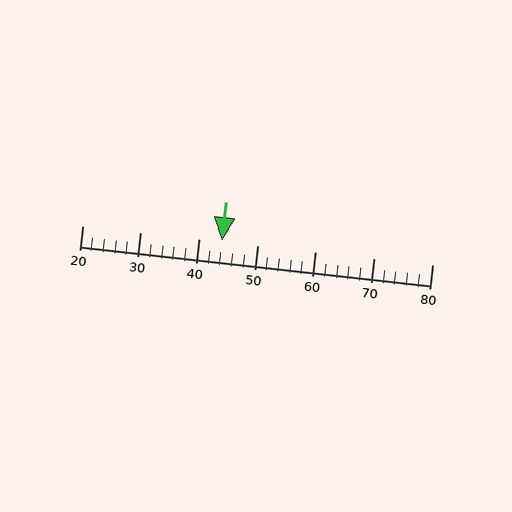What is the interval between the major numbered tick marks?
The major tick marks are spaced 10 units apart.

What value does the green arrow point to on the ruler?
The green arrow points to approximately 44.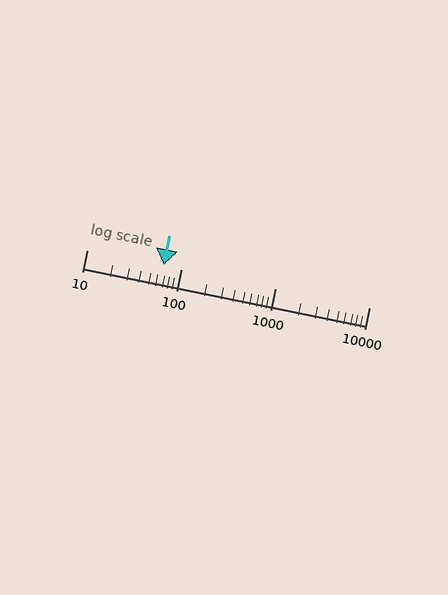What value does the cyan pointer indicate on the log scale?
The pointer indicates approximately 65.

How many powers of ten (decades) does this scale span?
The scale spans 3 decades, from 10 to 10000.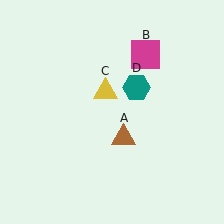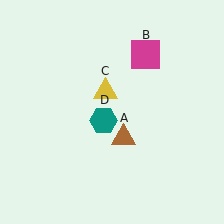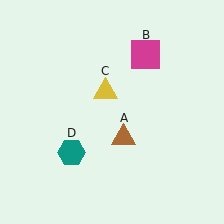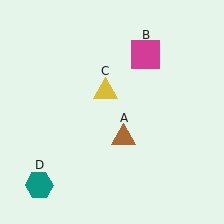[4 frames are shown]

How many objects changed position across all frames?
1 object changed position: teal hexagon (object D).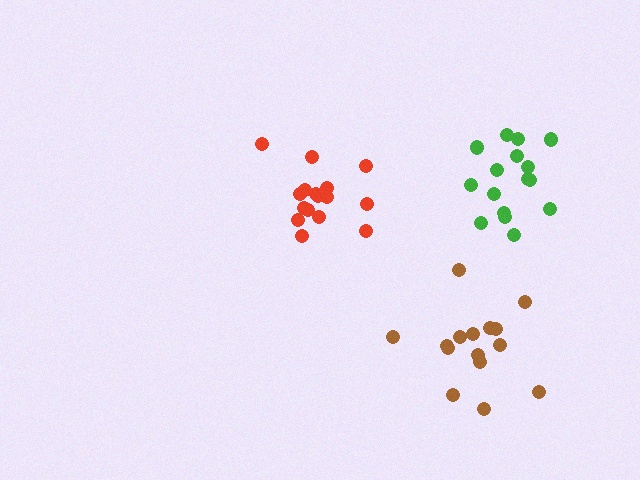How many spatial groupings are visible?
There are 3 spatial groupings.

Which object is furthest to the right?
The green cluster is rightmost.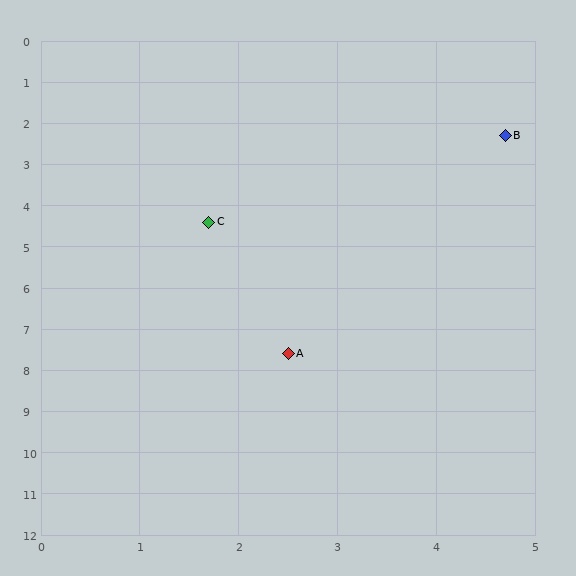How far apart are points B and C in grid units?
Points B and C are about 3.7 grid units apart.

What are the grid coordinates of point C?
Point C is at approximately (1.7, 4.4).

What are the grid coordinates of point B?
Point B is at approximately (4.7, 2.3).